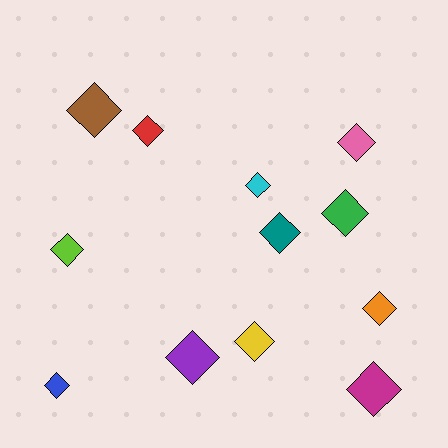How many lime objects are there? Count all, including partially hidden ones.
There is 1 lime object.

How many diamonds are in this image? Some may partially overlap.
There are 12 diamonds.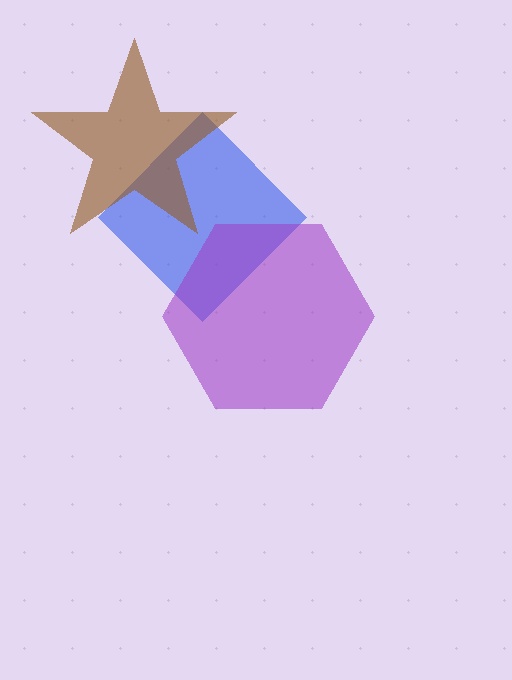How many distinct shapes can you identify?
There are 3 distinct shapes: a blue diamond, a brown star, a purple hexagon.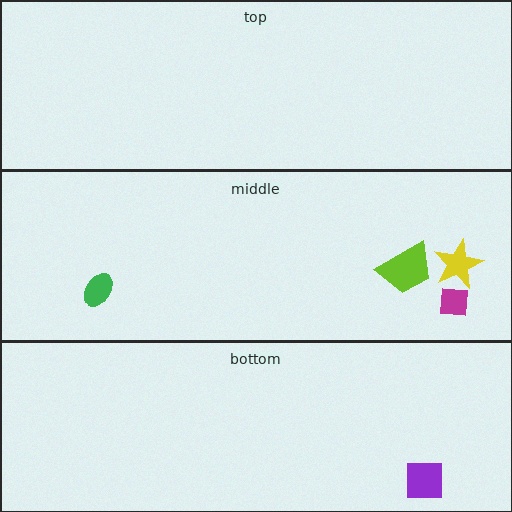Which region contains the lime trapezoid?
The middle region.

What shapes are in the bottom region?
The purple square.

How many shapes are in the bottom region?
1.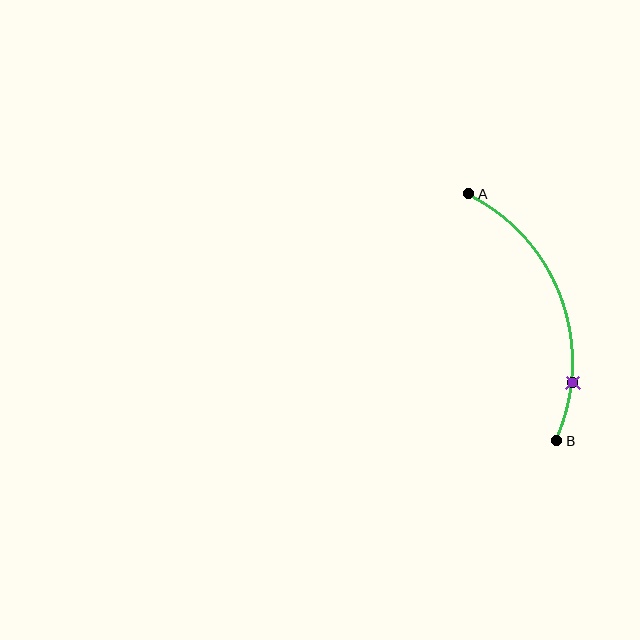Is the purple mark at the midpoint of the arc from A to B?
No. The purple mark lies on the arc but is closer to endpoint B. The arc midpoint would be at the point on the curve equidistant along the arc from both A and B.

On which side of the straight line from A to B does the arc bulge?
The arc bulges to the right of the straight line connecting A and B.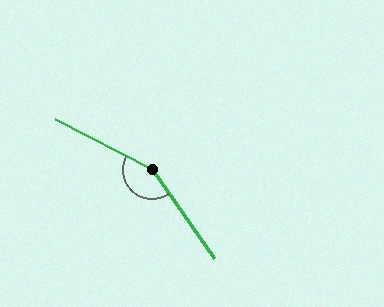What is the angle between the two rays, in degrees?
Approximately 153 degrees.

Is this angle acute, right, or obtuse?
It is obtuse.